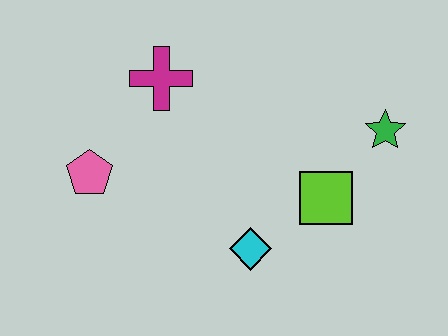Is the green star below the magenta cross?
Yes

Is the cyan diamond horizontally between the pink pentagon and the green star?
Yes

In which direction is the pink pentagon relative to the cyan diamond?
The pink pentagon is to the left of the cyan diamond.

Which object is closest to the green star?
The lime square is closest to the green star.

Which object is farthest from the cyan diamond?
The magenta cross is farthest from the cyan diamond.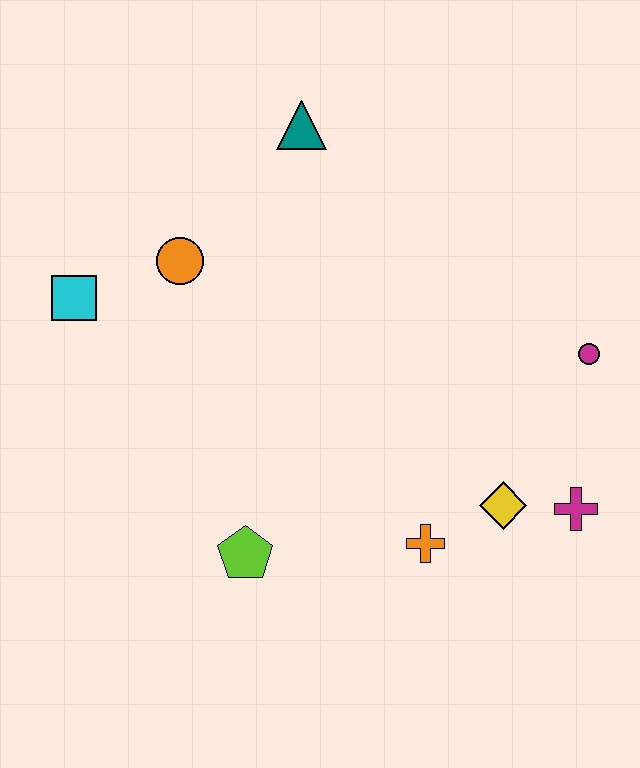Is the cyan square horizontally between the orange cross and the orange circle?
No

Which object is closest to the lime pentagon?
The orange cross is closest to the lime pentagon.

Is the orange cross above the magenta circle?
No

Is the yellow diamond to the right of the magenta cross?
No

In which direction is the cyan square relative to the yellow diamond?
The cyan square is to the left of the yellow diamond.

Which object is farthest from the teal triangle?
The magenta cross is farthest from the teal triangle.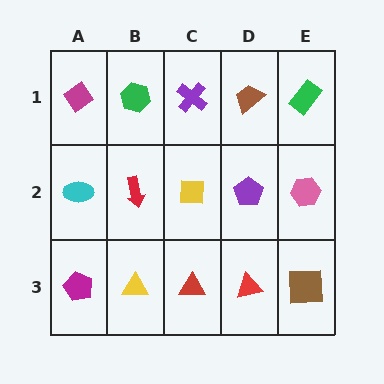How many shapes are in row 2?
5 shapes.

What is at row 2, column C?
A yellow square.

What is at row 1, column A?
A magenta diamond.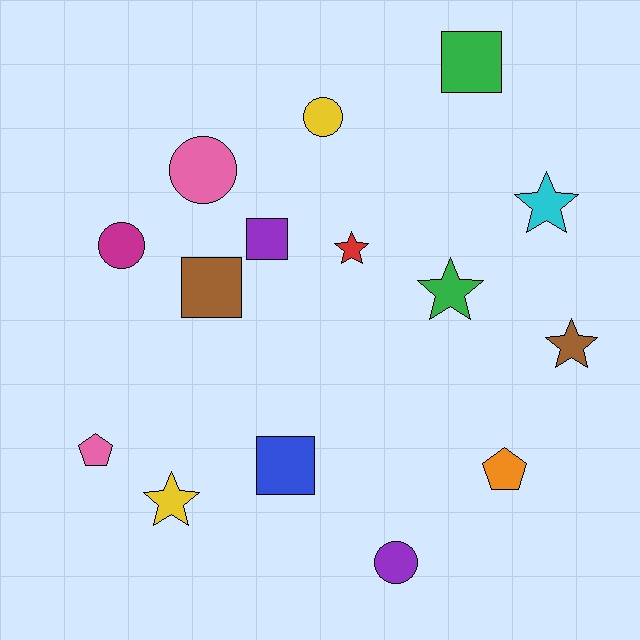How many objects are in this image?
There are 15 objects.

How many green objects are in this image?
There are 2 green objects.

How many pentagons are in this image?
There are 2 pentagons.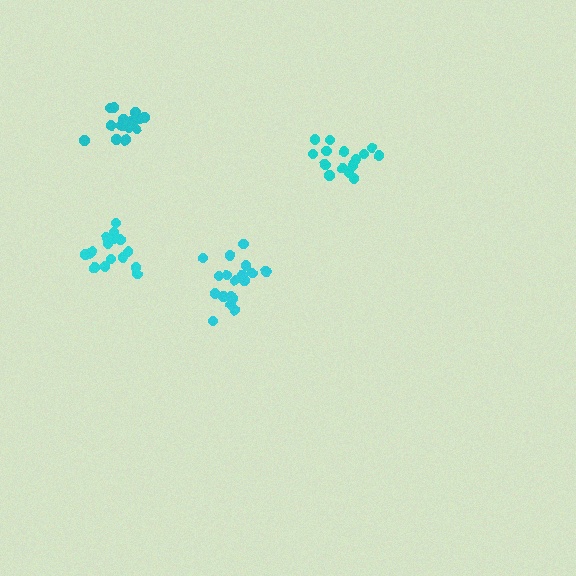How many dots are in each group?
Group 1: 18 dots, Group 2: 17 dots, Group 3: 15 dots, Group 4: 14 dots (64 total).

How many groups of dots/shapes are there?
There are 4 groups.